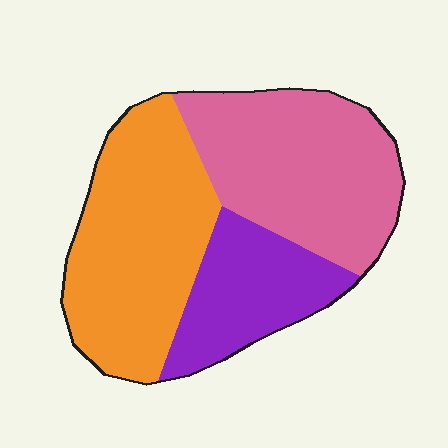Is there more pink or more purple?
Pink.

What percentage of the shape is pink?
Pink covers roughly 40% of the shape.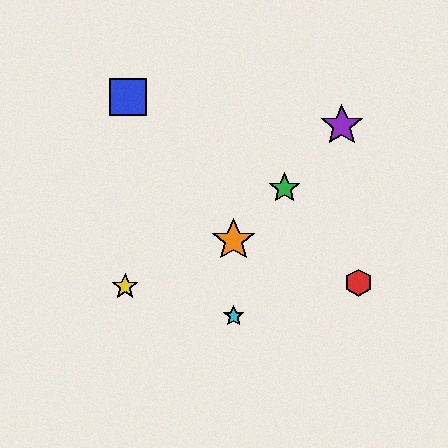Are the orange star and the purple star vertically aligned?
No, the orange star is at x≈234 and the purple star is at x≈342.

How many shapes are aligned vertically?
2 shapes (the orange star, the cyan star) are aligned vertically.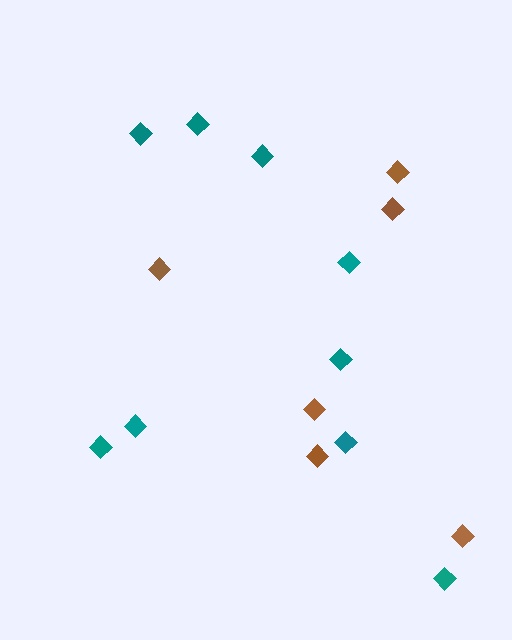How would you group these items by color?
There are 2 groups: one group of brown diamonds (6) and one group of teal diamonds (9).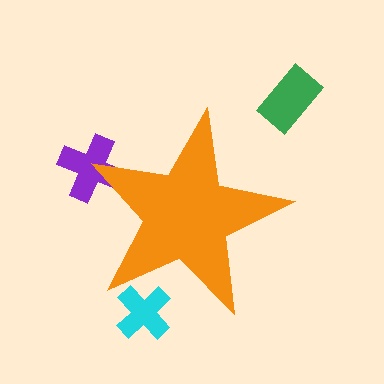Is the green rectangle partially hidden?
No, the green rectangle is fully visible.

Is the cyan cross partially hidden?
Yes, the cyan cross is partially hidden behind the orange star.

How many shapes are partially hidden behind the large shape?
2 shapes are partially hidden.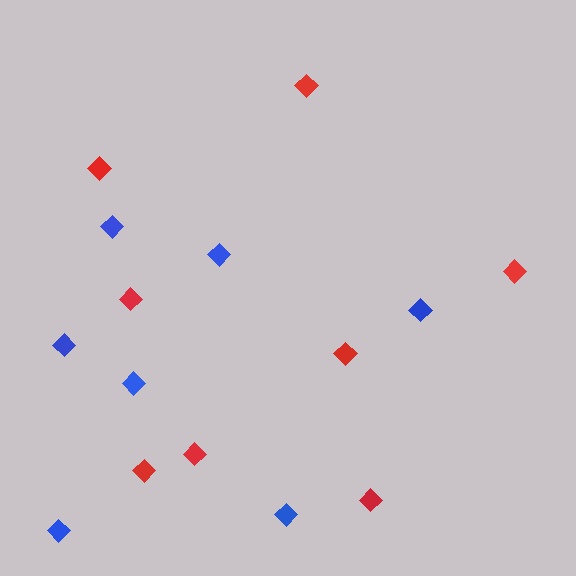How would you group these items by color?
There are 2 groups: one group of red diamonds (8) and one group of blue diamonds (7).